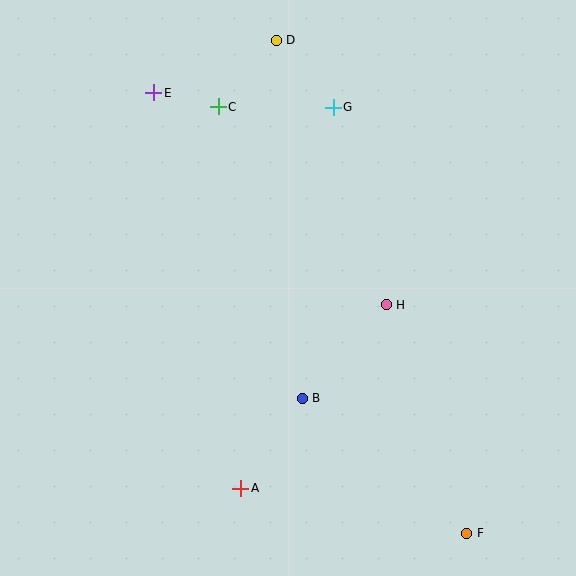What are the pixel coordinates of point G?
Point G is at (333, 107).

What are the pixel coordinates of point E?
Point E is at (154, 93).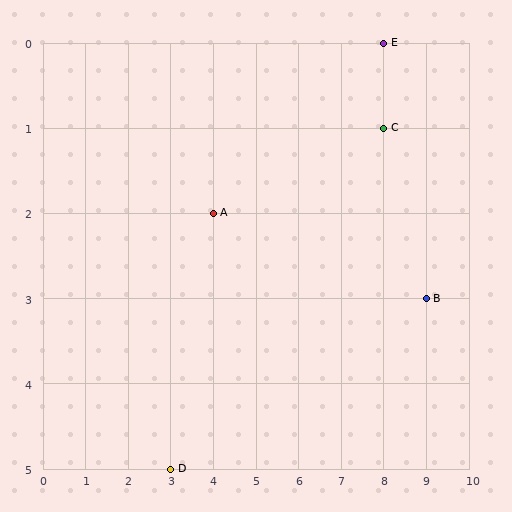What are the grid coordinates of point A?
Point A is at grid coordinates (4, 2).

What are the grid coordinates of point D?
Point D is at grid coordinates (3, 5).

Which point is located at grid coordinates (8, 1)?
Point C is at (8, 1).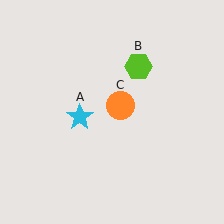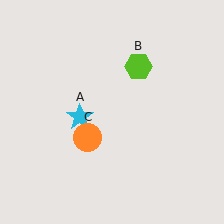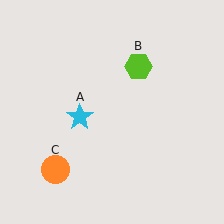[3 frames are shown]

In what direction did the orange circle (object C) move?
The orange circle (object C) moved down and to the left.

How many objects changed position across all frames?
1 object changed position: orange circle (object C).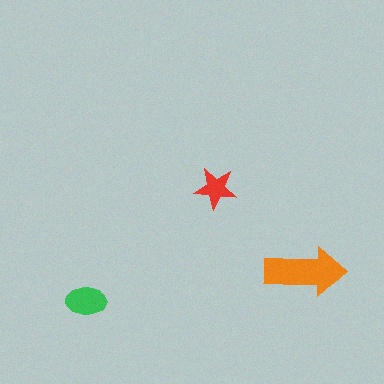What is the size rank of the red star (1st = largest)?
3rd.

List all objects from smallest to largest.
The red star, the green ellipse, the orange arrow.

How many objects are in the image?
There are 3 objects in the image.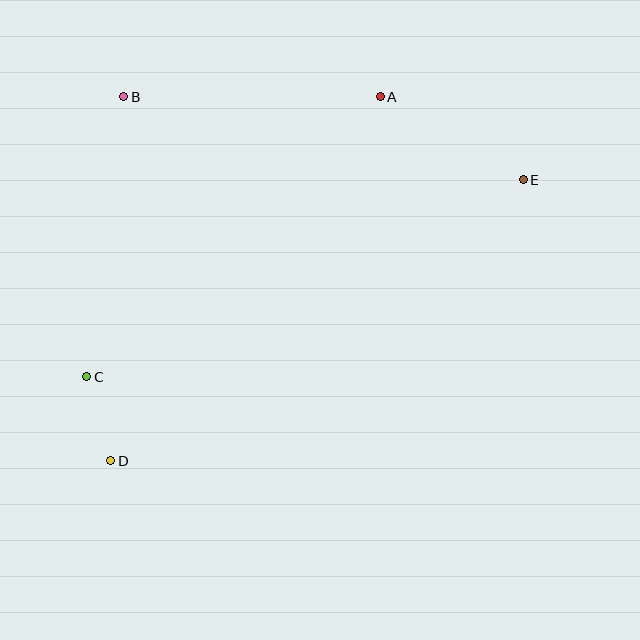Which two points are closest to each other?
Points C and D are closest to each other.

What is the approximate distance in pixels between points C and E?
The distance between C and E is approximately 479 pixels.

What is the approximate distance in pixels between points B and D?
The distance between B and D is approximately 365 pixels.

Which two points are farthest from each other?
Points D and E are farthest from each other.